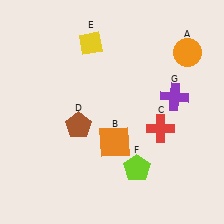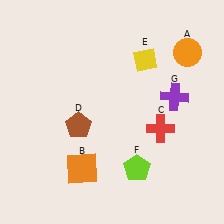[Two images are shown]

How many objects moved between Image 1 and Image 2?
2 objects moved between the two images.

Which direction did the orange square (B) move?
The orange square (B) moved left.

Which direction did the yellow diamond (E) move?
The yellow diamond (E) moved right.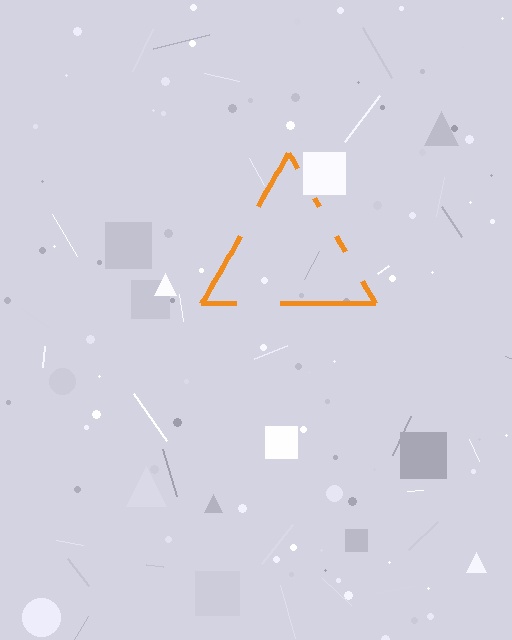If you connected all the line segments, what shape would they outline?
They would outline a triangle.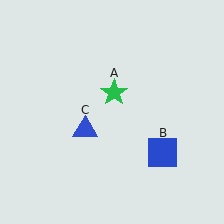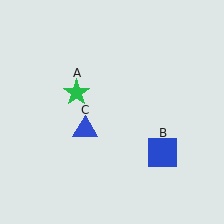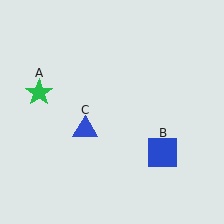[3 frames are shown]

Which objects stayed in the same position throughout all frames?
Blue square (object B) and blue triangle (object C) remained stationary.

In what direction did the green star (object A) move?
The green star (object A) moved left.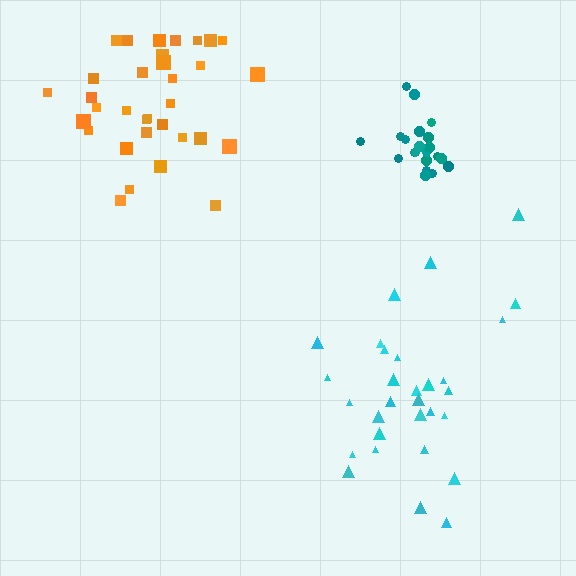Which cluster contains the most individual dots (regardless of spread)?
Orange (33).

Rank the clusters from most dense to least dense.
teal, orange, cyan.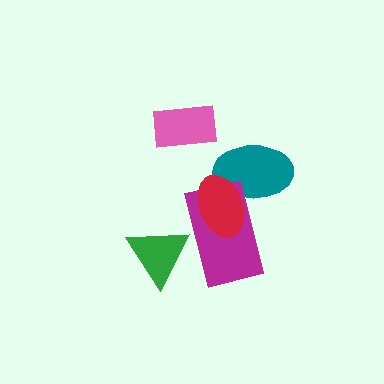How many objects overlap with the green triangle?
1 object overlaps with the green triangle.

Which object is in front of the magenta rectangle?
The red ellipse is in front of the magenta rectangle.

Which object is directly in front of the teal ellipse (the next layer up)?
The magenta rectangle is directly in front of the teal ellipse.